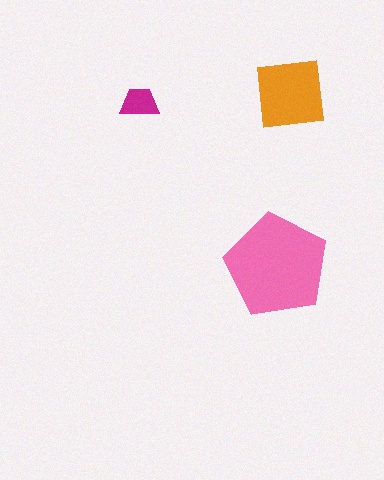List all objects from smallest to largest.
The magenta trapezoid, the orange square, the pink pentagon.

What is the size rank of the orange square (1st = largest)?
2nd.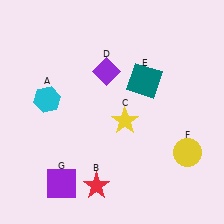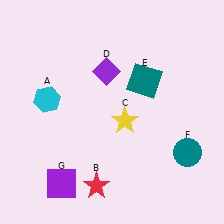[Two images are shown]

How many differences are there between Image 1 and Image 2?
There is 1 difference between the two images.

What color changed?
The circle (F) changed from yellow in Image 1 to teal in Image 2.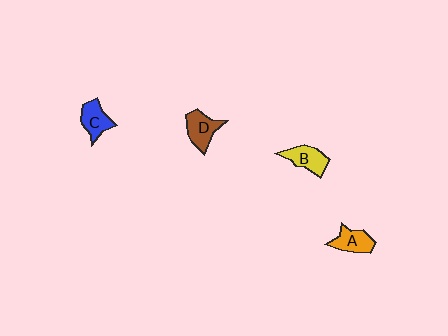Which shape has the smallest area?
Shape A (orange).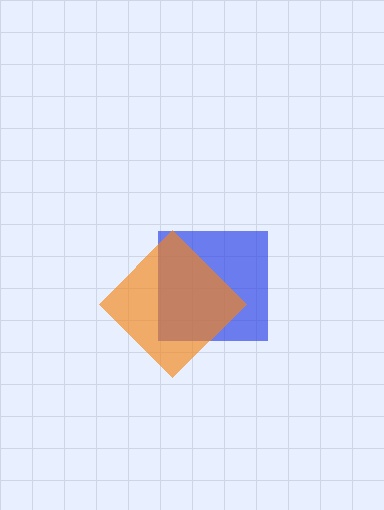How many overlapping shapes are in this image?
There are 2 overlapping shapes in the image.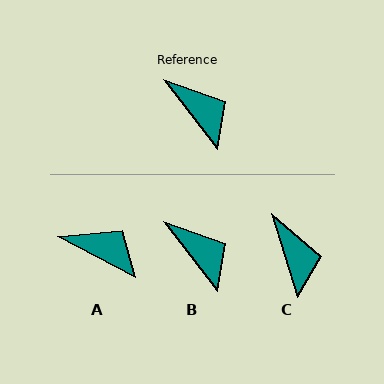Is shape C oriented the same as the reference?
No, it is off by about 21 degrees.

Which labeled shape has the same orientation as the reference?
B.